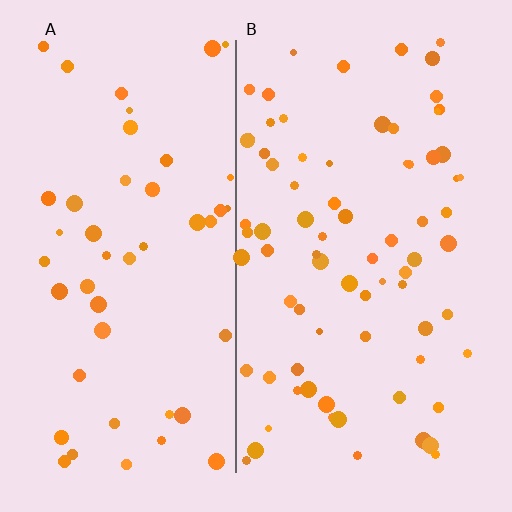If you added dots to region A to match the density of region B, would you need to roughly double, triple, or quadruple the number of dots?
Approximately double.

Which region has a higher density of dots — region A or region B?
B (the right).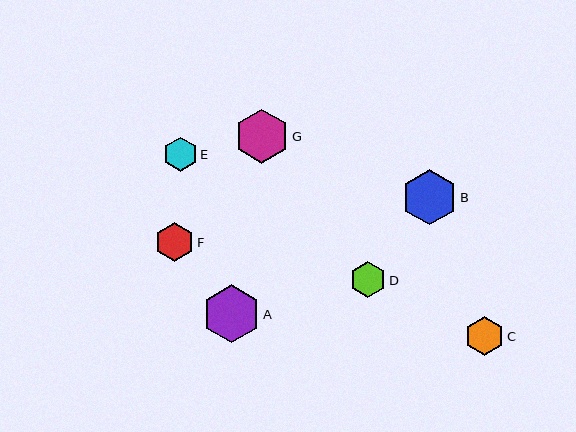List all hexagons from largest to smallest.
From largest to smallest: A, B, G, F, C, D, E.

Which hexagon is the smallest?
Hexagon E is the smallest with a size of approximately 34 pixels.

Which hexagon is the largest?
Hexagon A is the largest with a size of approximately 58 pixels.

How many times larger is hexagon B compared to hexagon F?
Hexagon B is approximately 1.4 times the size of hexagon F.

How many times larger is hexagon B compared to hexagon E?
Hexagon B is approximately 1.6 times the size of hexagon E.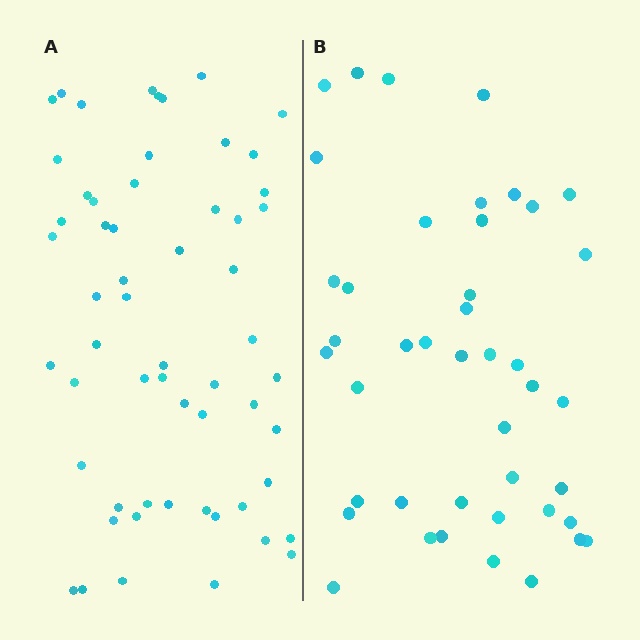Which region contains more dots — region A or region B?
Region A (the left region) has more dots.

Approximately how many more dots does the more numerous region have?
Region A has approximately 15 more dots than region B.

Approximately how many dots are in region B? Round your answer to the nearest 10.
About 40 dots. (The exact count is 43, which rounds to 40.)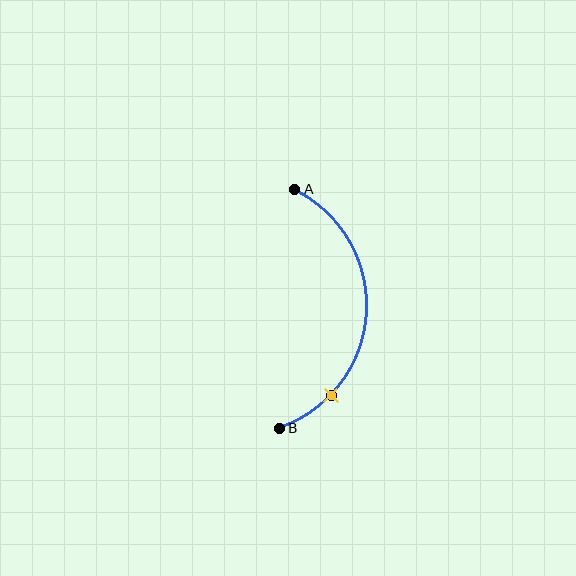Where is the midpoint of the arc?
The arc midpoint is the point on the curve farthest from the straight line joining A and B. It sits to the right of that line.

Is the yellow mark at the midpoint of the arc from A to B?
No. The yellow mark lies on the arc but is closer to endpoint B. The arc midpoint would be at the point on the curve equidistant along the arc from both A and B.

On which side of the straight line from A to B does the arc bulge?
The arc bulges to the right of the straight line connecting A and B.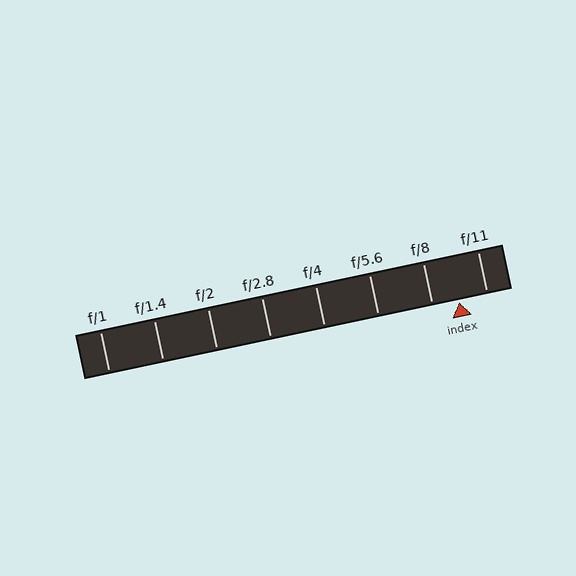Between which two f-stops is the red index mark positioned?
The index mark is between f/8 and f/11.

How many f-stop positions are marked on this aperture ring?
There are 8 f-stop positions marked.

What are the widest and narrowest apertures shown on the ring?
The widest aperture shown is f/1 and the narrowest is f/11.